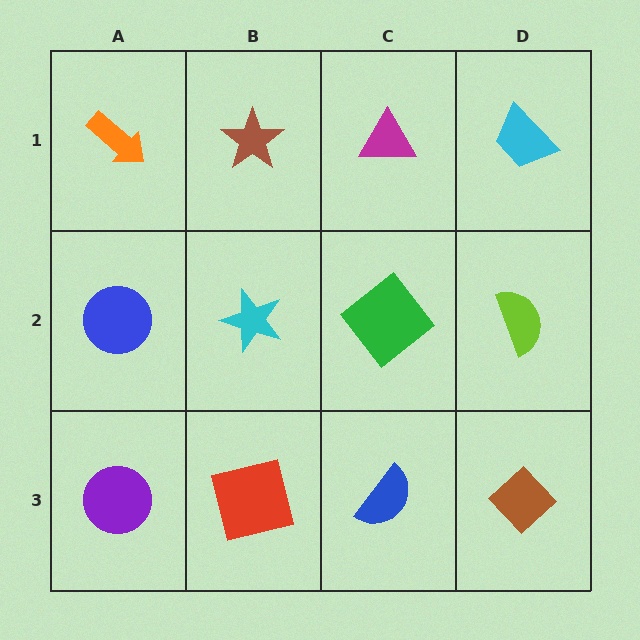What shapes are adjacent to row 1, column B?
A cyan star (row 2, column B), an orange arrow (row 1, column A), a magenta triangle (row 1, column C).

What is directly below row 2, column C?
A blue semicircle.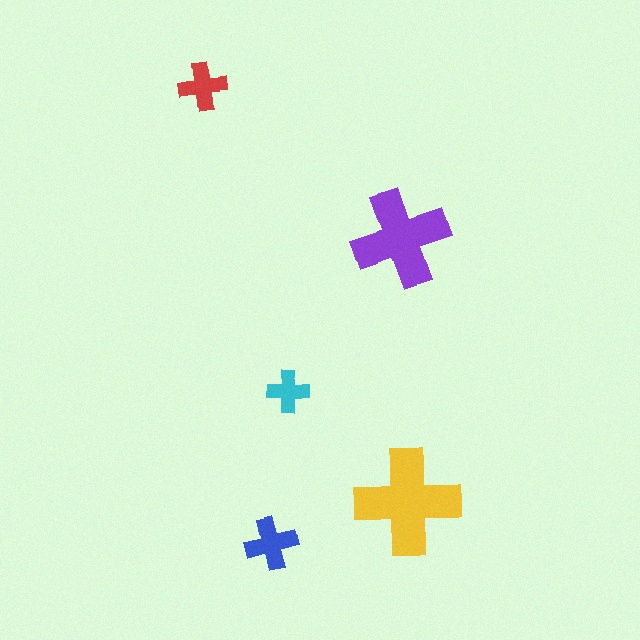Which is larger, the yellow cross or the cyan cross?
The yellow one.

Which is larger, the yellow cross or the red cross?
The yellow one.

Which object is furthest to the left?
The red cross is leftmost.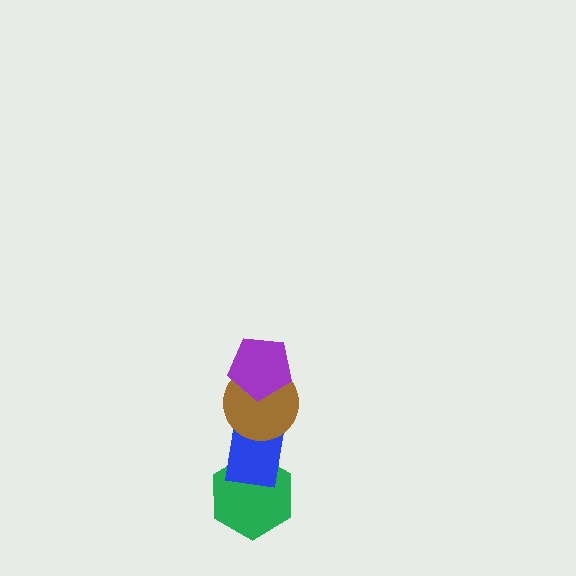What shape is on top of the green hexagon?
The blue rectangle is on top of the green hexagon.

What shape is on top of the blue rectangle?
The brown circle is on top of the blue rectangle.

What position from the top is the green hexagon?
The green hexagon is 4th from the top.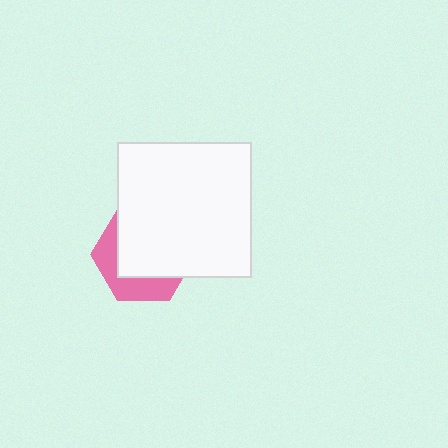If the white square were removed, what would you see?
You would see the complete pink hexagon.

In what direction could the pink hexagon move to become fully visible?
The pink hexagon could move toward the lower-left. That would shift it out from behind the white square entirely.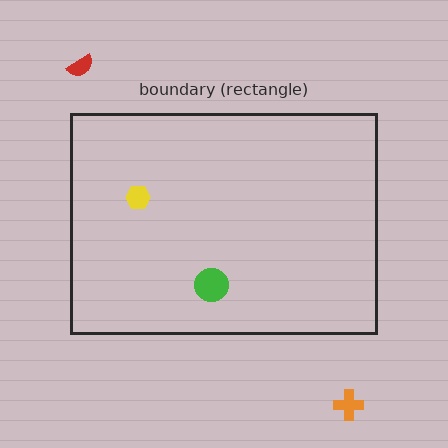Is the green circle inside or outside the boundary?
Inside.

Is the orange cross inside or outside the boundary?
Outside.